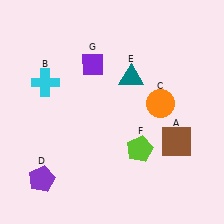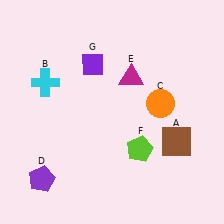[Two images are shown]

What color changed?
The triangle (E) changed from teal in Image 1 to magenta in Image 2.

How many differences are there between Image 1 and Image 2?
There is 1 difference between the two images.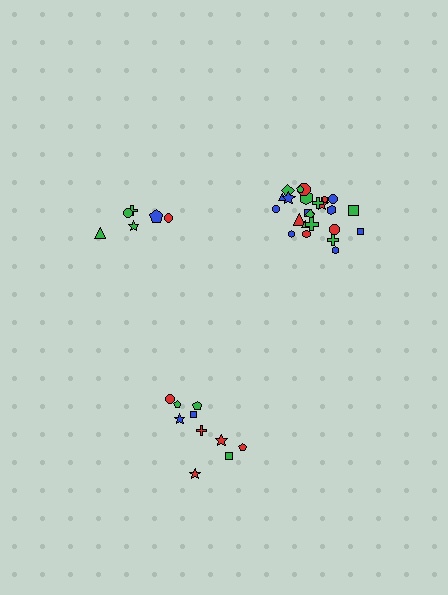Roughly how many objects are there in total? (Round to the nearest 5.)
Roughly 40 objects in total.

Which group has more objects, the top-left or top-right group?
The top-right group.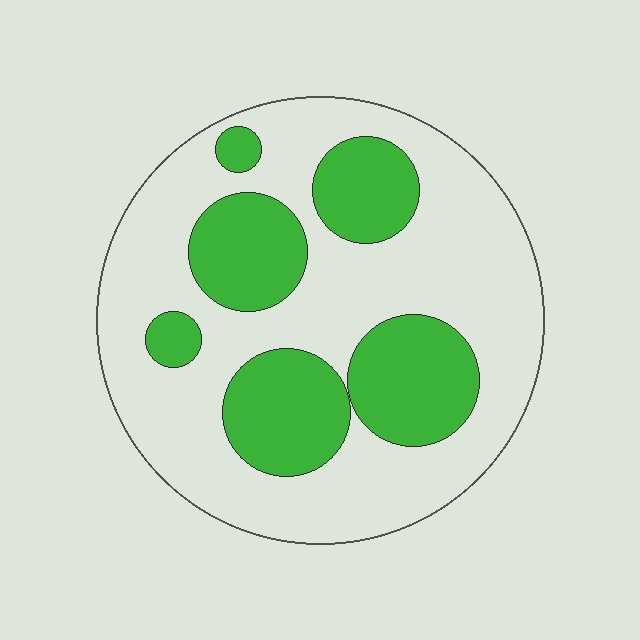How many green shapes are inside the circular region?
6.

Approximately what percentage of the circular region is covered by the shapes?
Approximately 35%.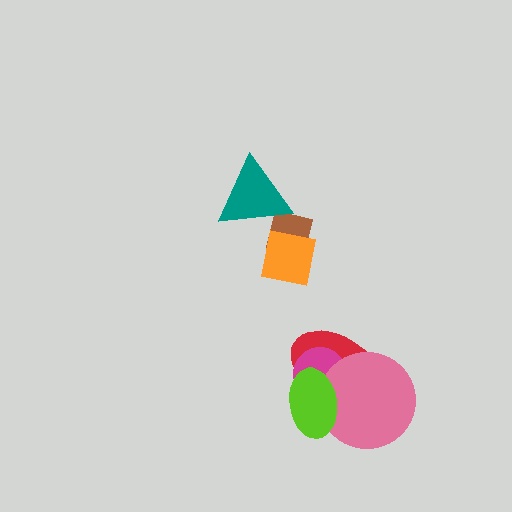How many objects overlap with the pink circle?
3 objects overlap with the pink circle.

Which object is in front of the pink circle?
The lime ellipse is in front of the pink circle.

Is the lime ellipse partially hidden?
No, no other shape covers it.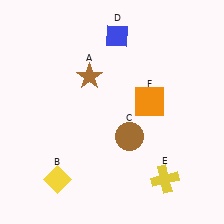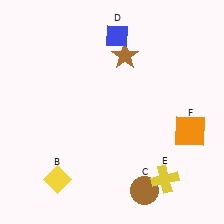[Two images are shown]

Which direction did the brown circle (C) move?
The brown circle (C) moved down.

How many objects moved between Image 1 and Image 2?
3 objects moved between the two images.